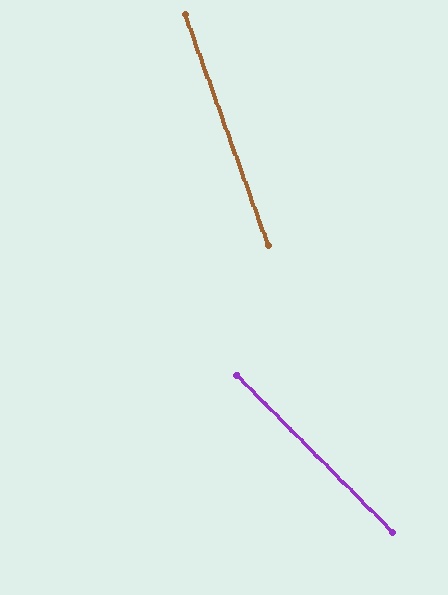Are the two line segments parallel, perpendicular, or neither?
Neither parallel nor perpendicular — they differ by about 25°.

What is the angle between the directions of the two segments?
Approximately 25 degrees.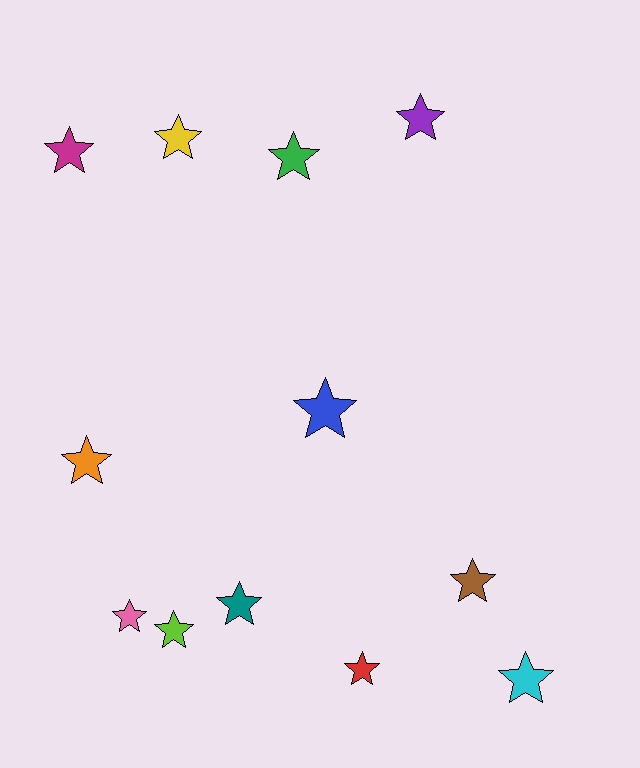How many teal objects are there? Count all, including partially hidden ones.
There is 1 teal object.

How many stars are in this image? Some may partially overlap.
There are 12 stars.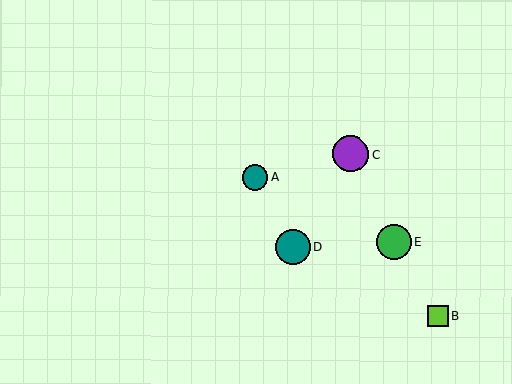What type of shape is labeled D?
Shape D is a teal circle.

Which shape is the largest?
The purple circle (labeled C) is the largest.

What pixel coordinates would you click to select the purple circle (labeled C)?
Click at (351, 154) to select the purple circle C.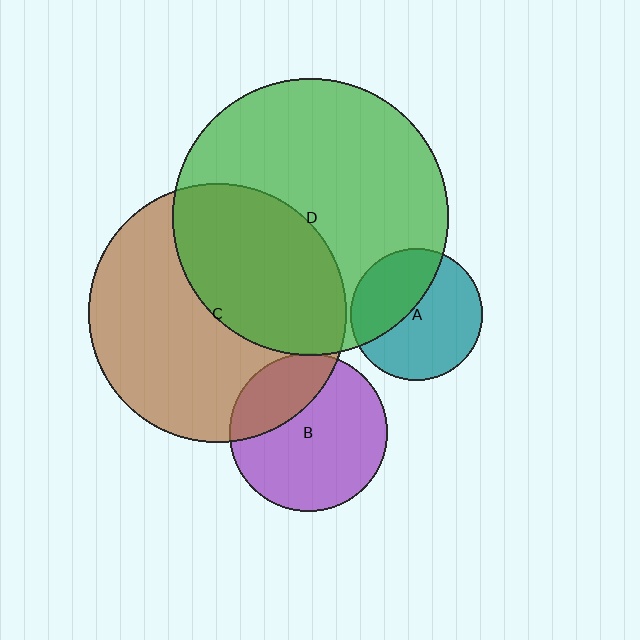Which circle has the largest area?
Circle D (green).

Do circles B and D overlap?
Yes.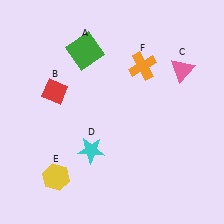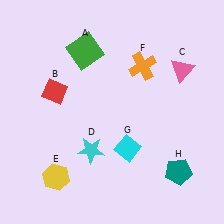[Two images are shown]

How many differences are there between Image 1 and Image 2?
There are 2 differences between the two images.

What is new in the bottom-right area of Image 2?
A cyan diamond (G) was added in the bottom-right area of Image 2.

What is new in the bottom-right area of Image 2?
A teal pentagon (H) was added in the bottom-right area of Image 2.